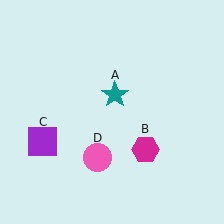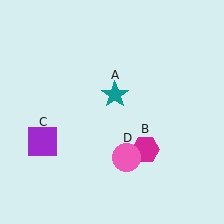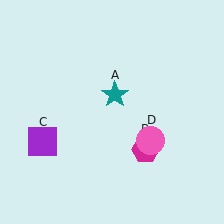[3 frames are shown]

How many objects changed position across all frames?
1 object changed position: pink circle (object D).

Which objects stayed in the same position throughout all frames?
Teal star (object A) and magenta hexagon (object B) and purple square (object C) remained stationary.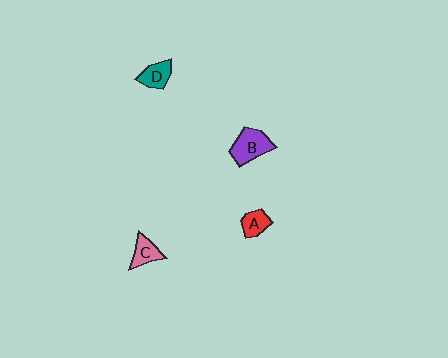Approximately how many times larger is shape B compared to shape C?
Approximately 1.6 times.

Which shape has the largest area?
Shape B (purple).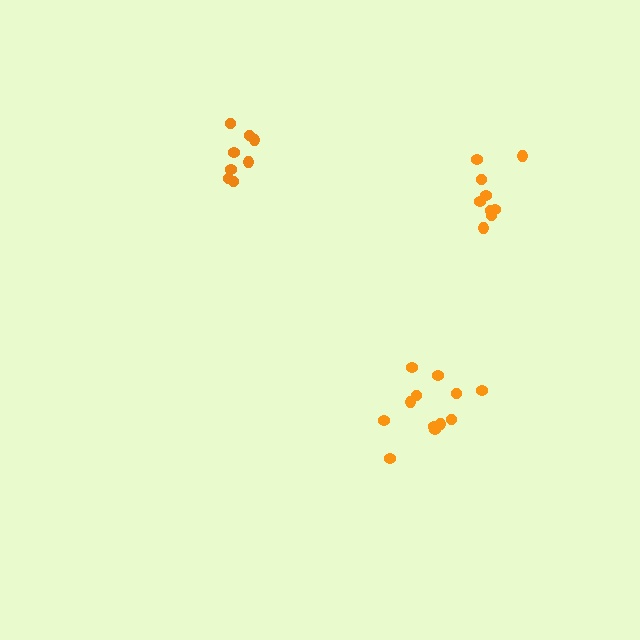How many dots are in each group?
Group 1: 9 dots, Group 2: 12 dots, Group 3: 8 dots (29 total).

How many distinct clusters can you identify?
There are 3 distinct clusters.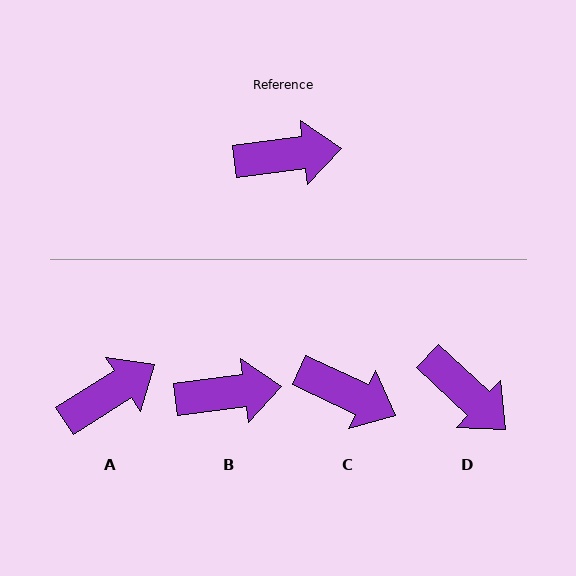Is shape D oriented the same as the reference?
No, it is off by about 50 degrees.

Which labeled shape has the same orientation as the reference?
B.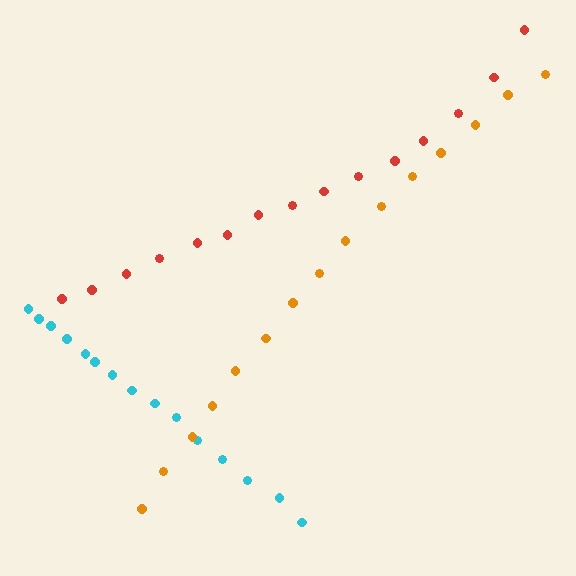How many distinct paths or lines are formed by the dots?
There are 3 distinct paths.